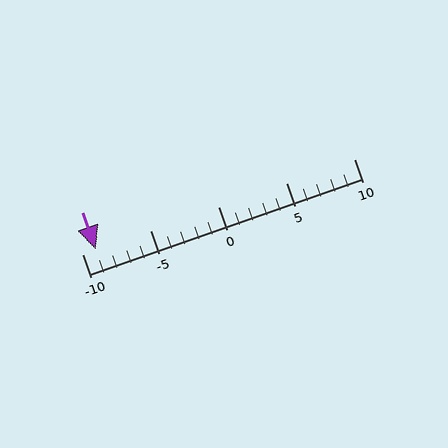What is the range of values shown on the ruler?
The ruler shows values from -10 to 10.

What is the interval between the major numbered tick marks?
The major tick marks are spaced 5 units apart.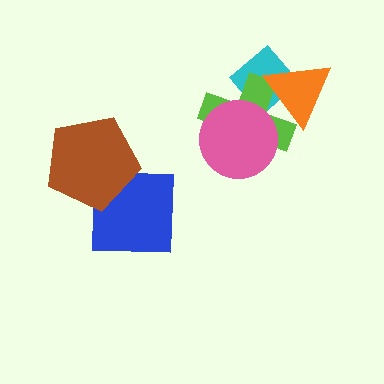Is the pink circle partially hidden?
No, no other shape covers it.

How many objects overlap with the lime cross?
3 objects overlap with the lime cross.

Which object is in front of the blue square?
The brown pentagon is in front of the blue square.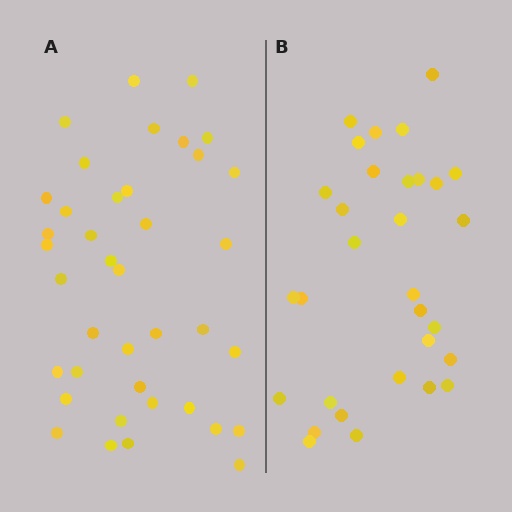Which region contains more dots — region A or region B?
Region A (the left region) has more dots.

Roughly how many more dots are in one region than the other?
Region A has roughly 8 or so more dots than region B.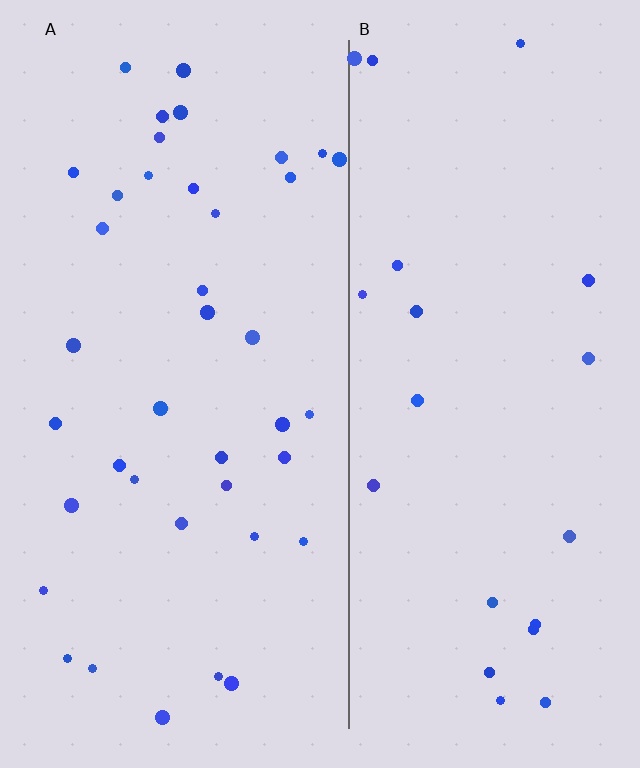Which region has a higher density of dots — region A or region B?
A (the left).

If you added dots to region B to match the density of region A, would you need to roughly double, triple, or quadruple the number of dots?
Approximately double.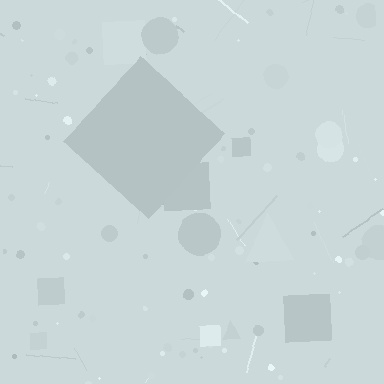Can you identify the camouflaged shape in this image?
The camouflaged shape is a diamond.